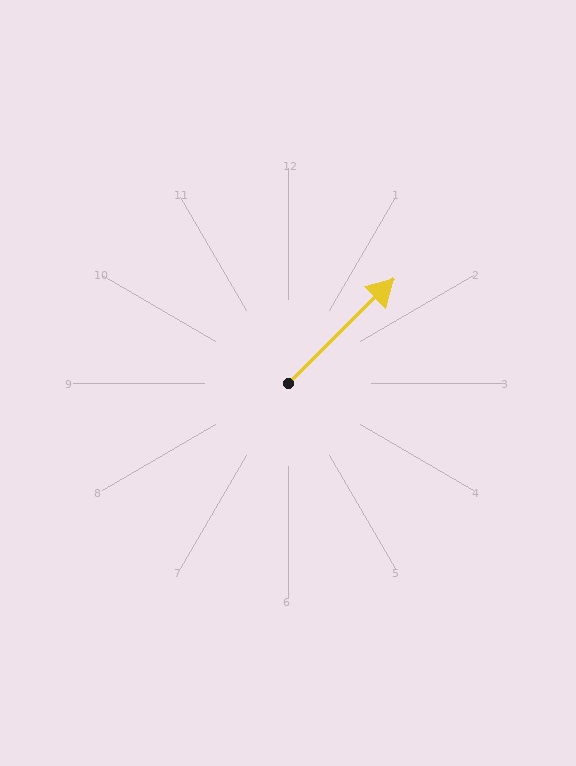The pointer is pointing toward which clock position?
Roughly 2 o'clock.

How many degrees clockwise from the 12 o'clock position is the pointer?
Approximately 45 degrees.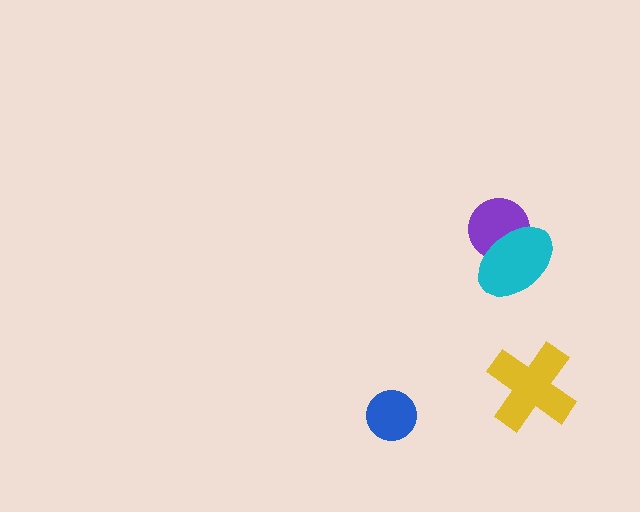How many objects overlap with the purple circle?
1 object overlaps with the purple circle.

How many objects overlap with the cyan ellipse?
1 object overlaps with the cyan ellipse.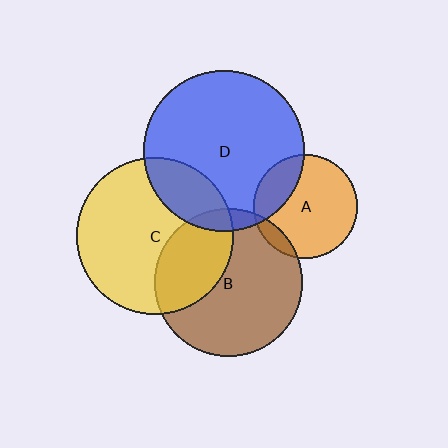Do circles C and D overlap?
Yes.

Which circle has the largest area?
Circle D (blue).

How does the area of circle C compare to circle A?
Approximately 2.3 times.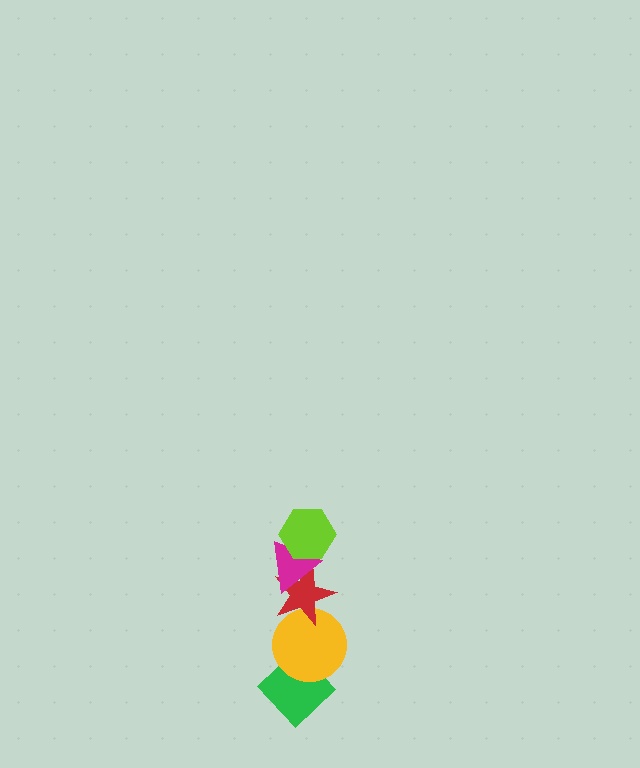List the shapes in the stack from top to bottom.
From top to bottom: the lime hexagon, the magenta triangle, the red star, the yellow circle, the green diamond.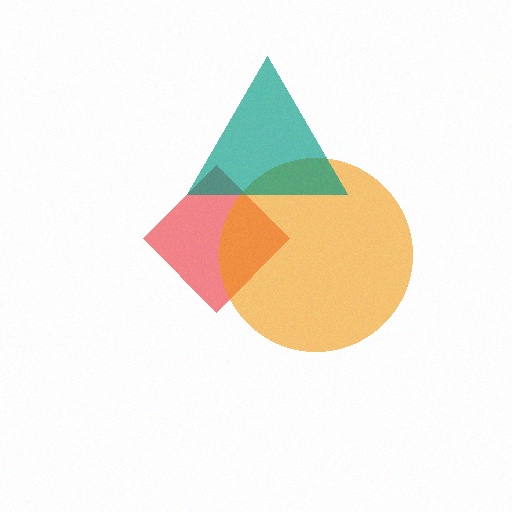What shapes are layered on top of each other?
The layered shapes are: a red diamond, an orange circle, a teal triangle.